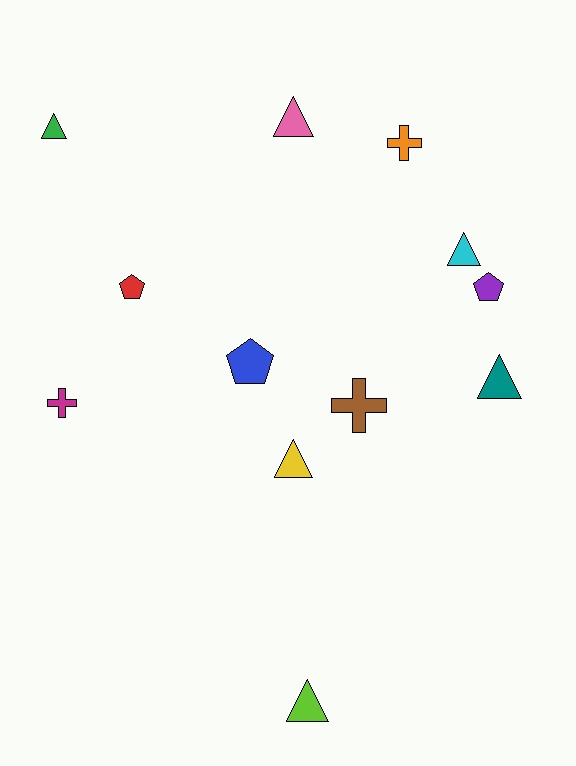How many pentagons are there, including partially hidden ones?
There are 3 pentagons.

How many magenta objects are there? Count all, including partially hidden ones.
There is 1 magenta object.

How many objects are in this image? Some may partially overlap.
There are 12 objects.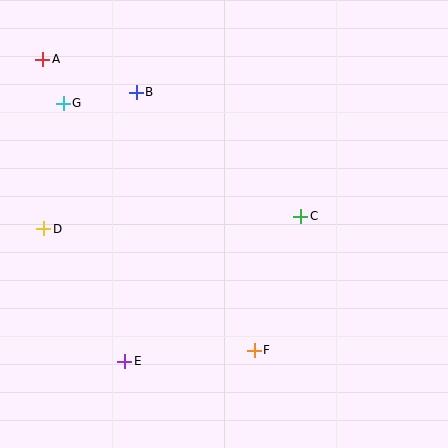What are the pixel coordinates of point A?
Point A is at (43, 59).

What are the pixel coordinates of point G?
Point G is at (63, 103).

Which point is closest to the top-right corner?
Point C is closest to the top-right corner.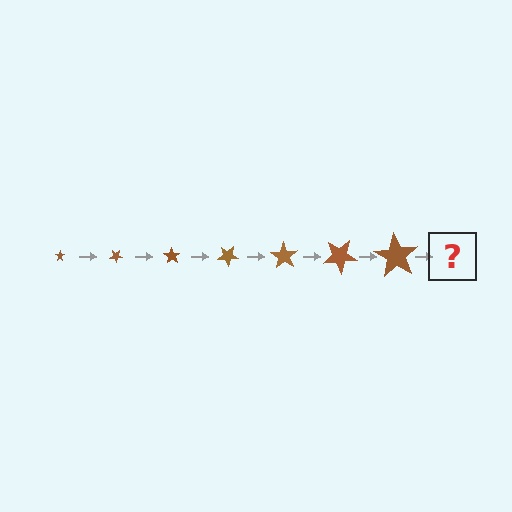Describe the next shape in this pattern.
It should be a star, larger than the previous one and rotated 245 degrees from the start.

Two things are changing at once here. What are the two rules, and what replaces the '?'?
The two rules are that the star grows larger each step and it rotates 35 degrees each step. The '?' should be a star, larger than the previous one and rotated 245 degrees from the start.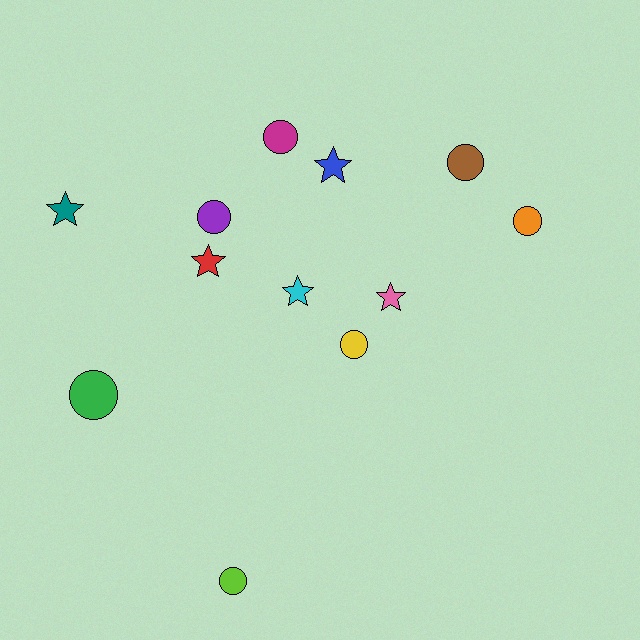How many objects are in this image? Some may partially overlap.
There are 12 objects.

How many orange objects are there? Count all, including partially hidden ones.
There is 1 orange object.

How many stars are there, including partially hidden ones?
There are 5 stars.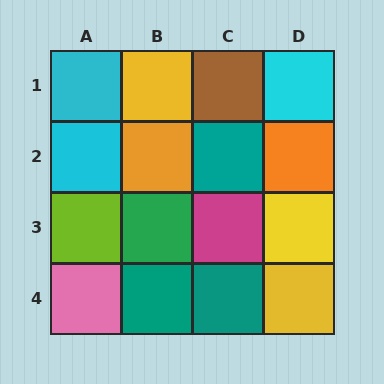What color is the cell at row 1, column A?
Cyan.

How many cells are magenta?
1 cell is magenta.